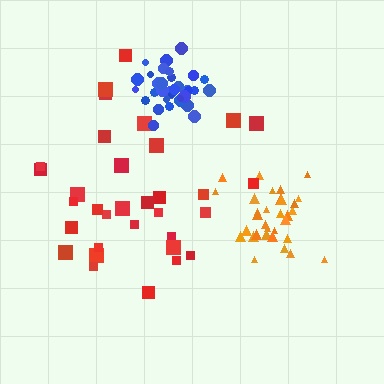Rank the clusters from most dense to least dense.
blue, orange, red.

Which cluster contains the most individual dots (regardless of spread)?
Red (34).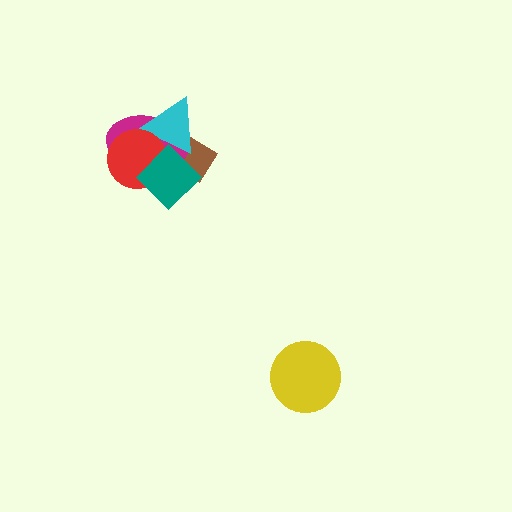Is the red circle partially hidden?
Yes, it is partially covered by another shape.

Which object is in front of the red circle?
The teal diamond is in front of the red circle.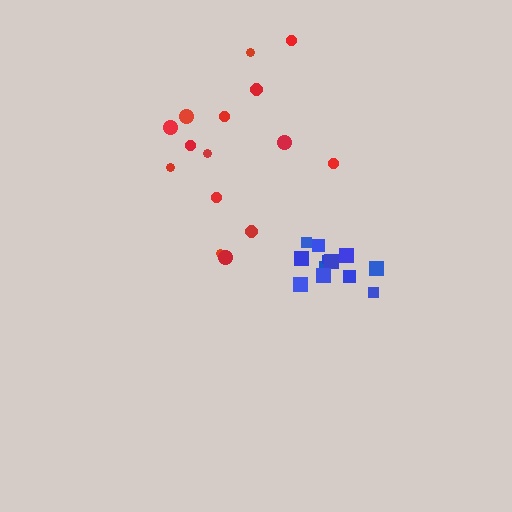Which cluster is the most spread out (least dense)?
Red.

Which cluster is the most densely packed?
Blue.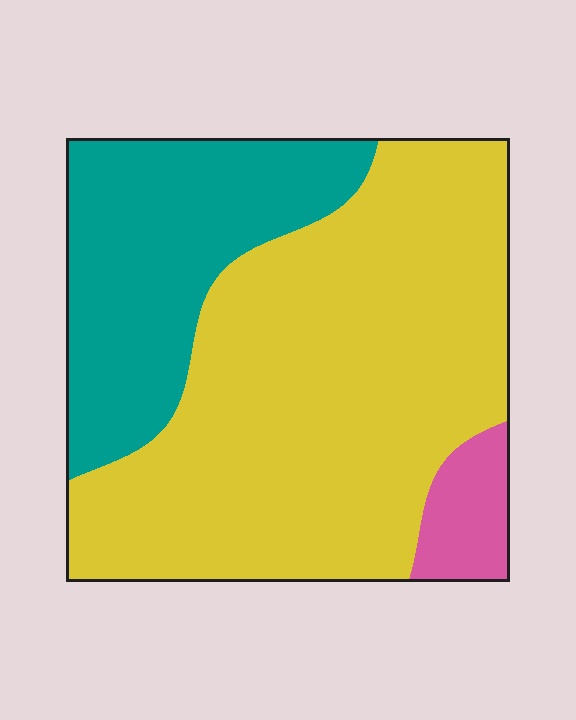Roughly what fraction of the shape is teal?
Teal takes up between a quarter and a half of the shape.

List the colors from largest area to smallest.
From largest to smallest: yellow, teal, pink.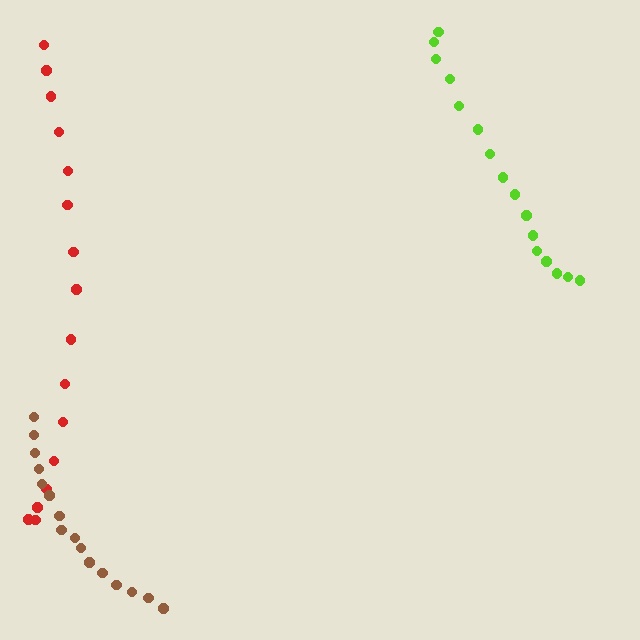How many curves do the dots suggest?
There are 3 distinct paths.